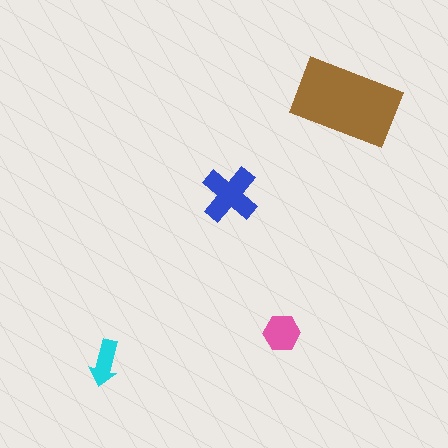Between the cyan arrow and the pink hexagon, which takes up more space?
The pink hexagon.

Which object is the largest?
The brown rectangle.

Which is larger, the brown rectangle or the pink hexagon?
The brown rectangle.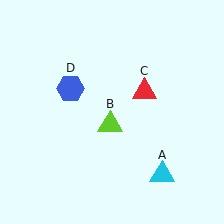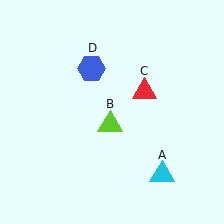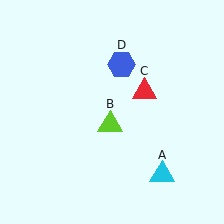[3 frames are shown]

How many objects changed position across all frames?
1 object changed position: blue hexagon (object D).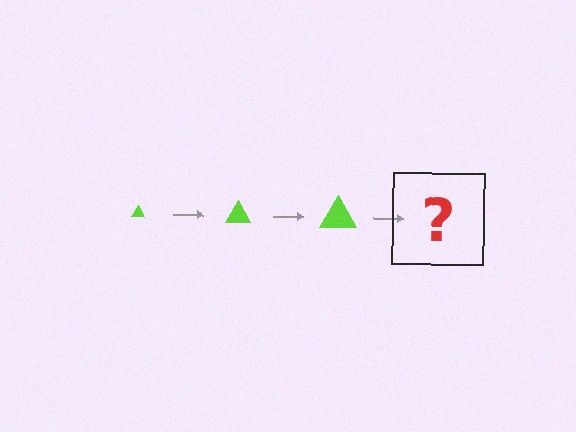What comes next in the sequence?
The next element should be a lime triangle, larger than the previous one.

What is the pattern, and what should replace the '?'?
The pattern is that the triangle gets progressively larger each step. The '?' should be a lime triangle, larger than the previous one.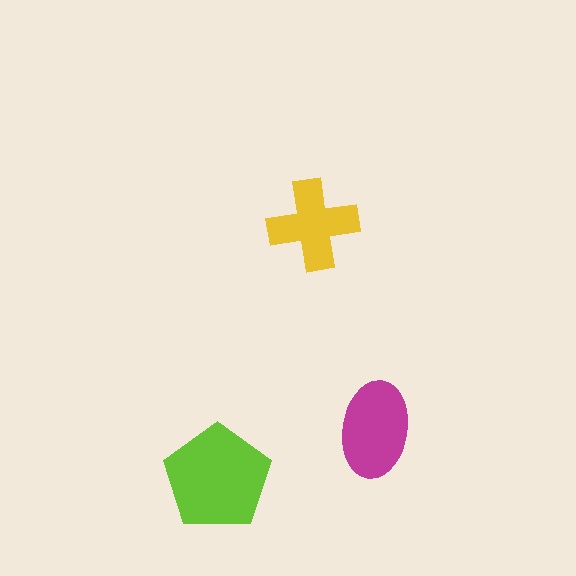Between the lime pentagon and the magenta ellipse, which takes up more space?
The lime pentagon.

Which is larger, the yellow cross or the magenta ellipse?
The magenta ellipse.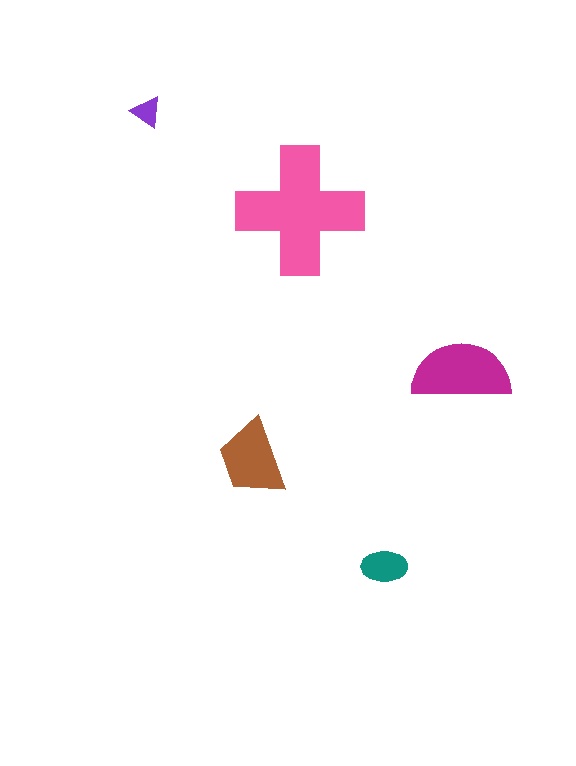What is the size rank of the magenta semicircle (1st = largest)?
2nd.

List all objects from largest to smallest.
The pink cross, the magenta semicircle, the brown trapezoid, the teal ellipse, the purple triangle.